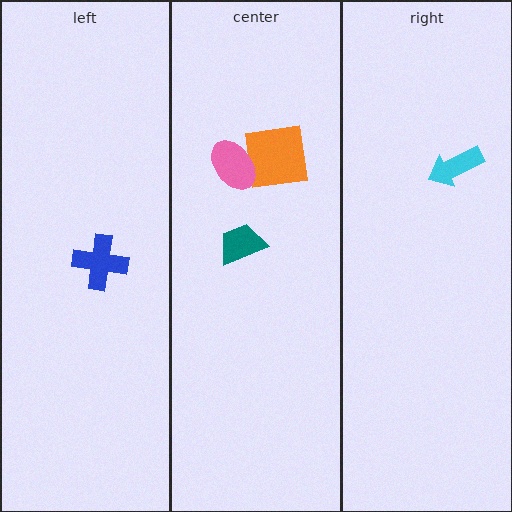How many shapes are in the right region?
1.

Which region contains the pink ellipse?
The center region.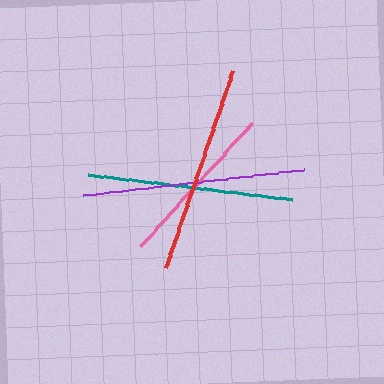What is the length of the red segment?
The red segment is approximately 209 pixels long.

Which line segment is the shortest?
The pink line is the shortest at approximately 166 pixels.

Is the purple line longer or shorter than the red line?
The purple line is longer than the red line.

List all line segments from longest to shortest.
From longest to shortest: purple, red, teal, pink.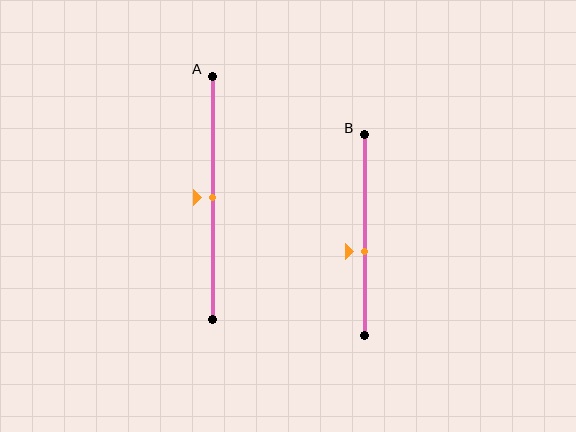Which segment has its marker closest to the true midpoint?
Segment A has its marker closest to the true midpoint.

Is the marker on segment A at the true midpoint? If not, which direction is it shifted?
Yes, the marker on segment A is at the true midpoint.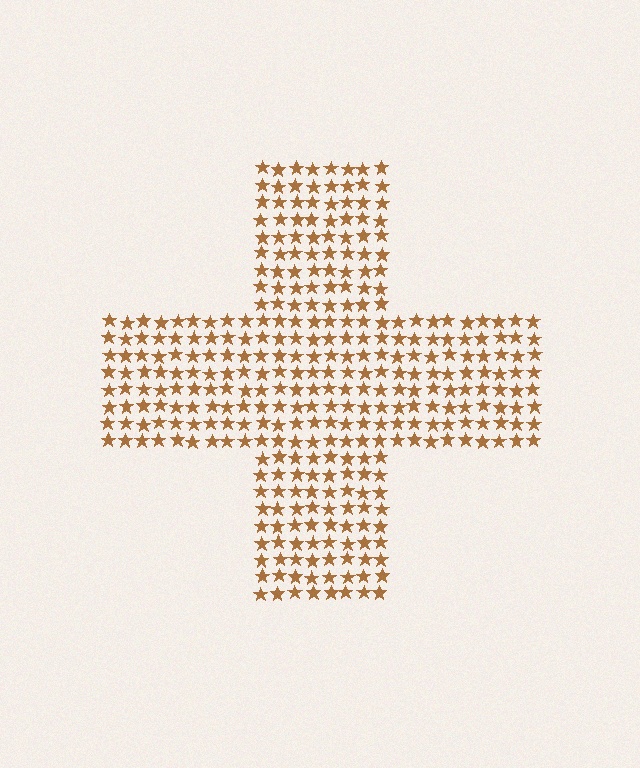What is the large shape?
The large shape is a cross.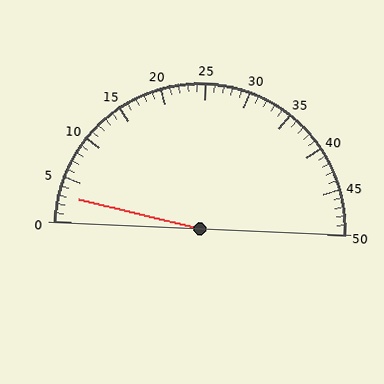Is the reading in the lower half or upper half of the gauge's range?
The reading is in the lower half of the range (0 to 50).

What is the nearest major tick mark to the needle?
The nearest major tick mark is 5.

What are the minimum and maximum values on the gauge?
The gauge ranges from 0 to 50.